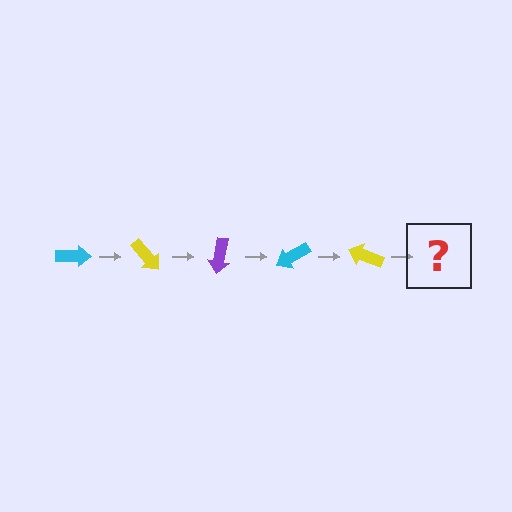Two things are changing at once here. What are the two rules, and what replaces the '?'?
The two rules are that it rotates 50 degrees each step and the color cycles through cyan, yellow, and purple. The '?' should be a purple arrow, rotated 250 degrees from the start.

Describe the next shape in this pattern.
It should be a purple arrow, rotated 250 degrees from the start.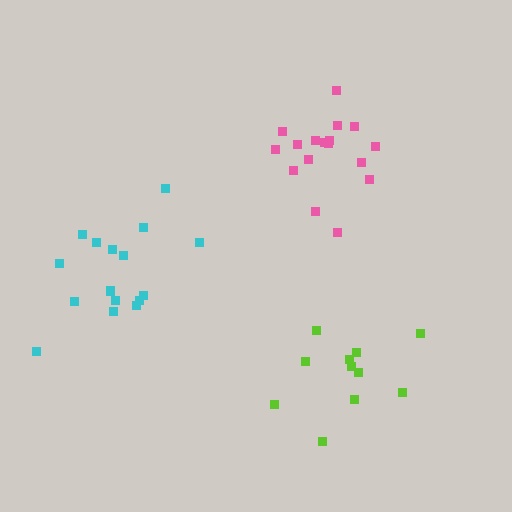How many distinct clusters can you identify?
There are 3 distinct clusters.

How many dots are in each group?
Group 1: 11 dots, Group 2: 17 dots, Group 3: 16 dots (44 total).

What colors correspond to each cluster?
The clusters are colored: lime, pink, cyan.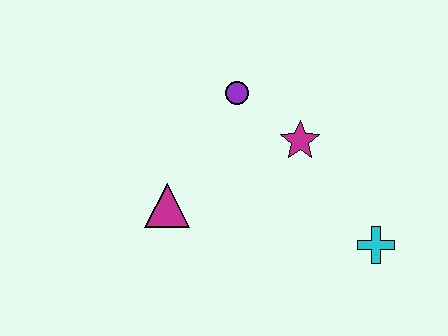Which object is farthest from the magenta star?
The magenta triangle is farthest from the magenta star.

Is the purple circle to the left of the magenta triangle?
No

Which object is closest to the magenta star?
The purple circle is closest to the magenta star.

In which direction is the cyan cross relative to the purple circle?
The cyan cross is below the purple circle.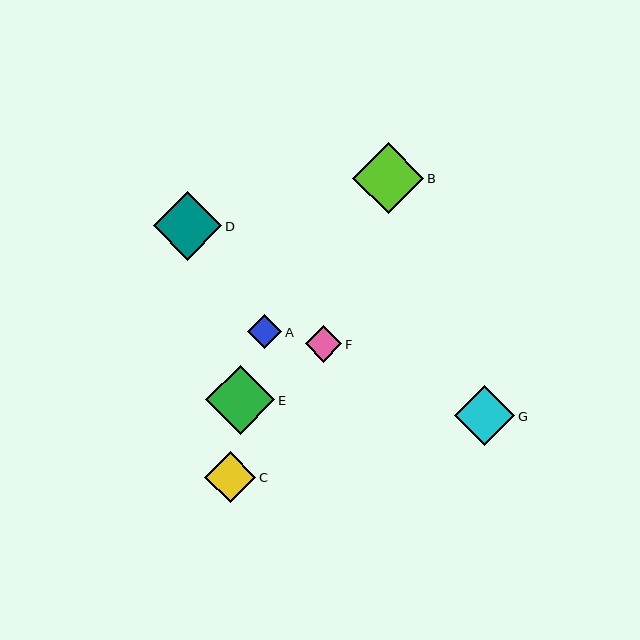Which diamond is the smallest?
Diamond A is the smallest with a size of approximately 34 pixels.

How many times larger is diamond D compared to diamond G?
Diamond D is approximately 1.1 times the size of diamond G.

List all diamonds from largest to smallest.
From largest to smallest: B, E, D, G, C, F, A.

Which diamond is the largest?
Diamond B is the largest with a size of approximately 71 pixels.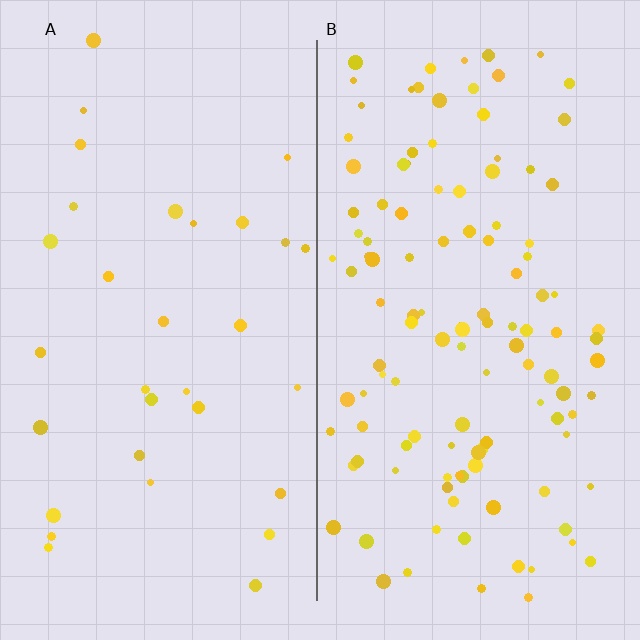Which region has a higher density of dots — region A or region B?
B (the right).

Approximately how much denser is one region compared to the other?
Approximately 3.7× — region B over region A.